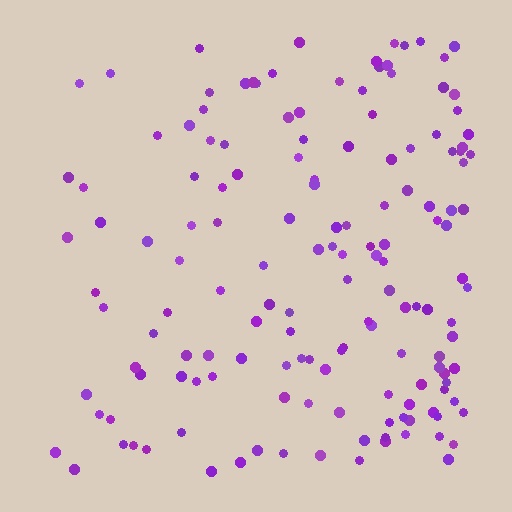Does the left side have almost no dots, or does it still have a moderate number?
Still a moderate number, just noticeably fewer than the right.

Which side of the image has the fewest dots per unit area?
The left.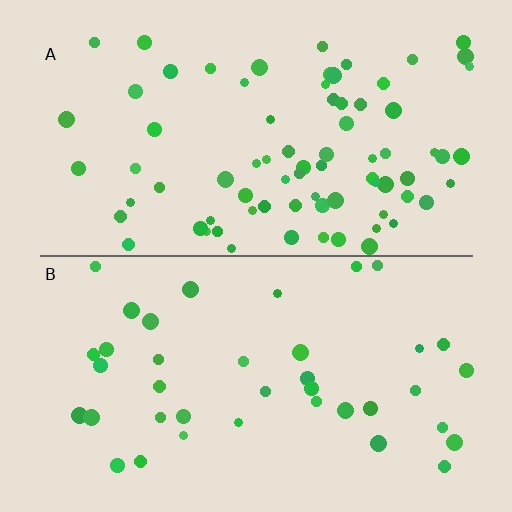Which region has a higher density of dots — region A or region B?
A (the top).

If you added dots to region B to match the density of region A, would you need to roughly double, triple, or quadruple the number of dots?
Approximately double.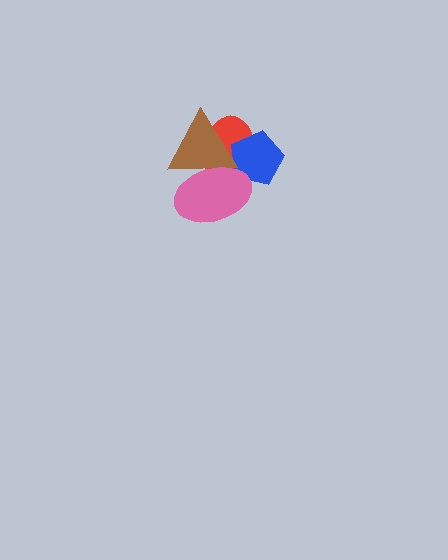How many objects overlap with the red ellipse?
3 objects overlap with the red ellipse.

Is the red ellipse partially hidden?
Yes, it is partially covered by another shape.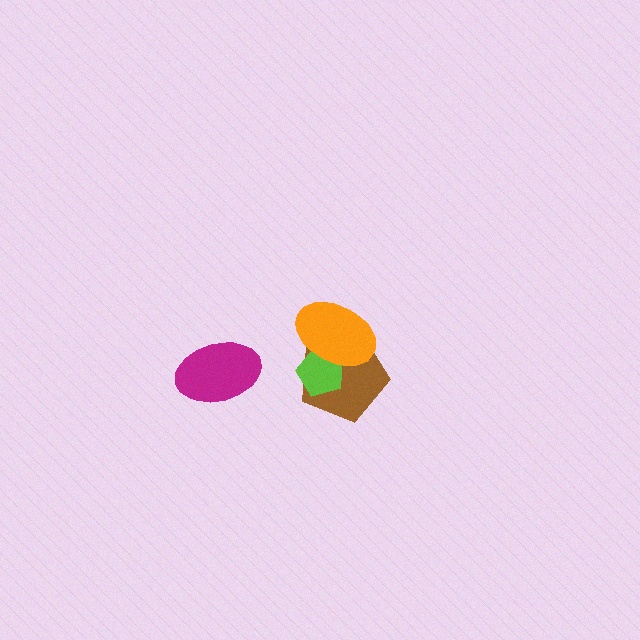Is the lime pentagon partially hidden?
Yes, it is partially covered by another shape.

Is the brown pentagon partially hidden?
Yes, it is partially covered by another shape.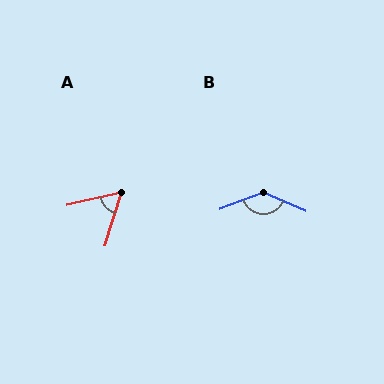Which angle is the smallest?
A, at approximately 60 degrees.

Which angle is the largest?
B, at approximately 135 degrees.